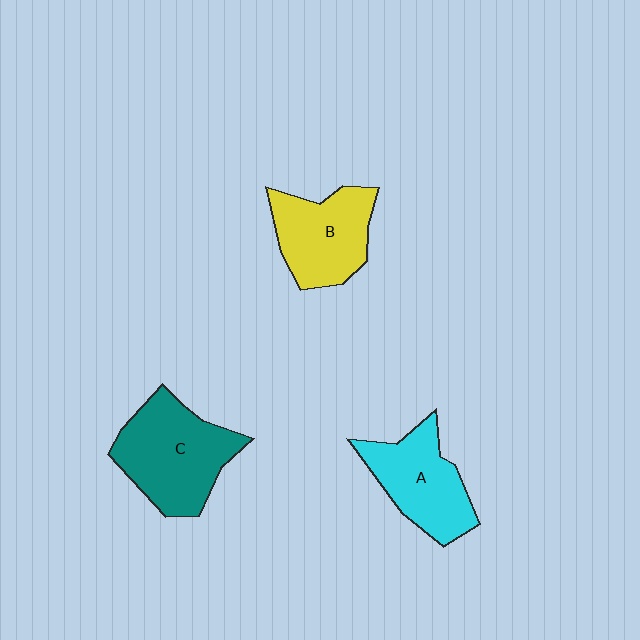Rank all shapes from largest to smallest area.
From largest to smallest: C (teal), A (cyan), B (yellow).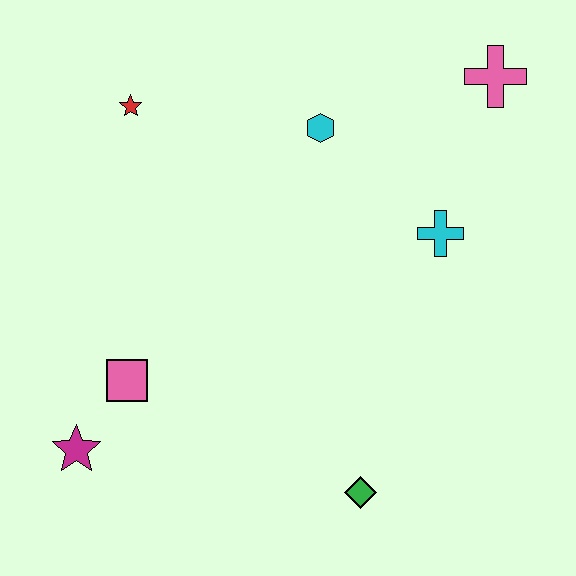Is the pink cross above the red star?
Yes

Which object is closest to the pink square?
The magenta star is closest to the pink square.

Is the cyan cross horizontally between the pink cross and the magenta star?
Yes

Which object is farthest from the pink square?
The pink cross is farthest from the pink square.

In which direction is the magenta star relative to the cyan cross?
The magenta star is to the left of the cyan cross.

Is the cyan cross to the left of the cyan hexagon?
No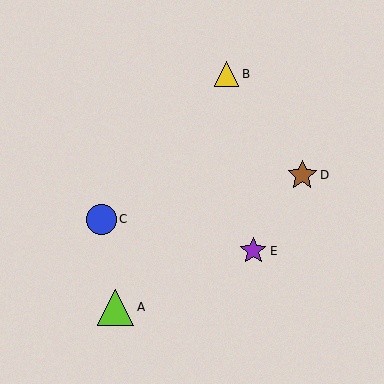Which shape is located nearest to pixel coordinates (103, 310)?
The lime triangle (labeled A) at (115, 307) is nearest to that location.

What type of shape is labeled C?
Shape C is a blue circle.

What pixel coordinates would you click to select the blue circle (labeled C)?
Click at (101, 219) to select the blue circle C.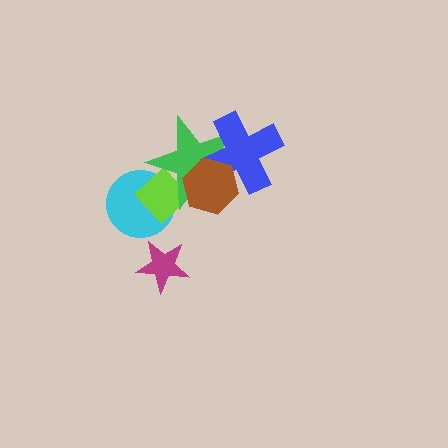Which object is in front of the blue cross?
The brown hexagon is in front of the blue cross.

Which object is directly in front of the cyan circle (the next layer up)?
The lime diamond is directly in front of the cyan circle.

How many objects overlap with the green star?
4 objects overlap with the green star.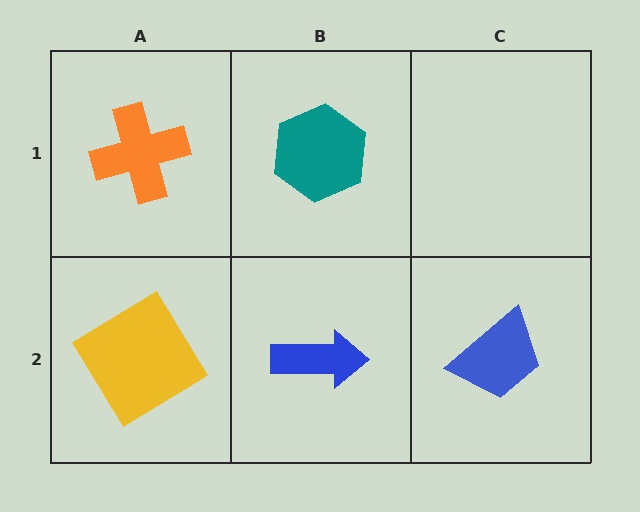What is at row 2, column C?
A blue trapezoid.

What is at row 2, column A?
A yellow diamond.